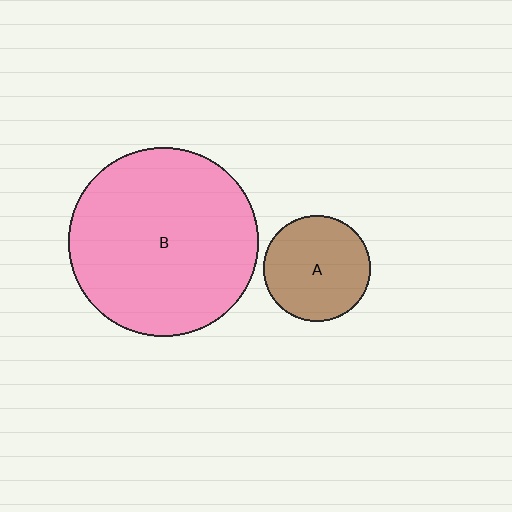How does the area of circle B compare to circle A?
Approximately 3.2 times.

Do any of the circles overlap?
No, none of the circles overlap.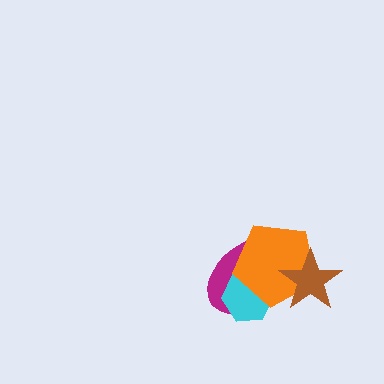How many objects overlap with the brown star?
2 objects overlap with the brown star.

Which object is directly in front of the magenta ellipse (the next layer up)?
The cyan hexagon is directly in front of the magenta ellipse.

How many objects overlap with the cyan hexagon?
2 objects overlap with the cyan hexagon.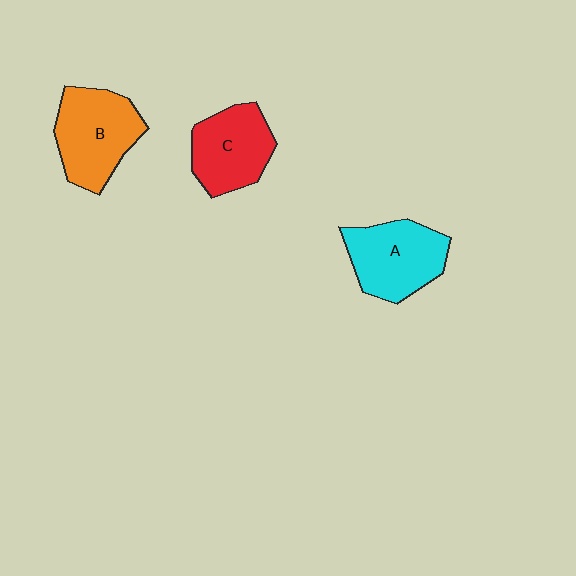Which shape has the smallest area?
Shape C (red).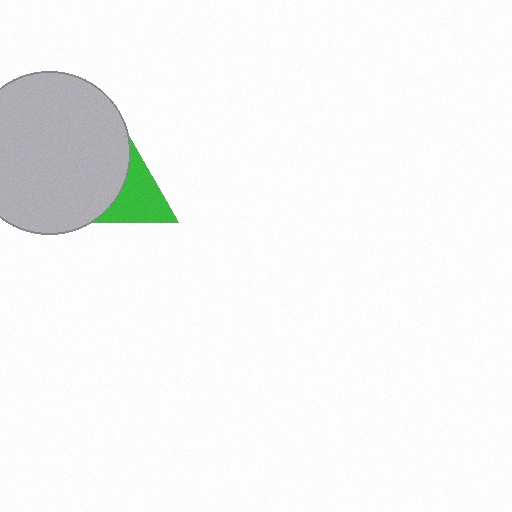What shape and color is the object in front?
The object in front is a light gray circle.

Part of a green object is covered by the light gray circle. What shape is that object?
It is a triangle.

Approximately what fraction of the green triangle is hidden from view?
Roughly 40% of the green triangle is hidden behind the light gray circle.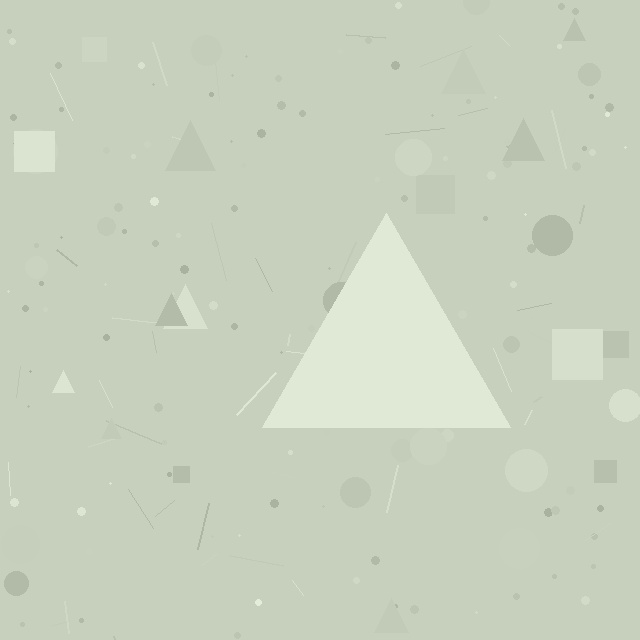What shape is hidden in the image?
A triangle is hidden in the image.